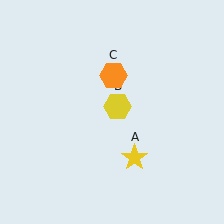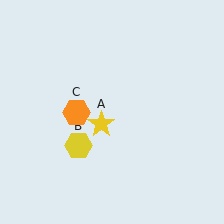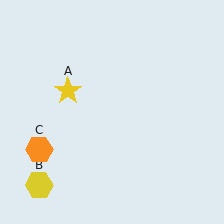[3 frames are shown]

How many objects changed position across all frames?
3 objects changed position: yellow star (object A), yellow hexagon (object B), orange hexagon (object C).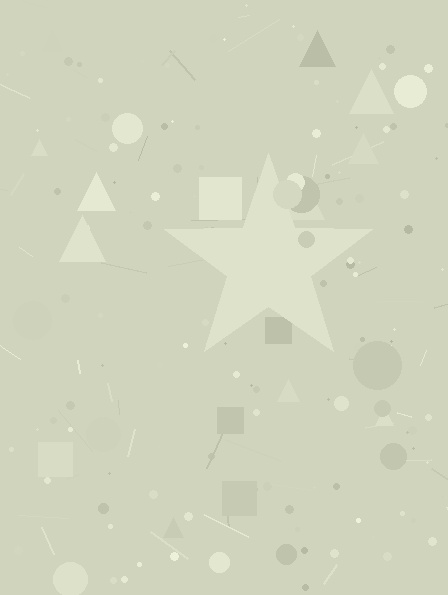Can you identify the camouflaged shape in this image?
The camouflaged shape is a star.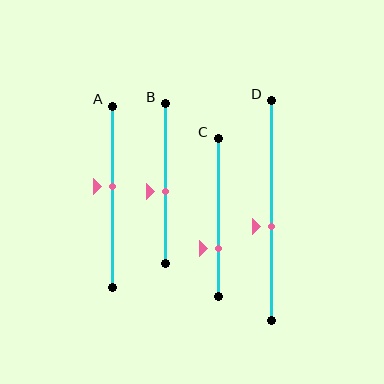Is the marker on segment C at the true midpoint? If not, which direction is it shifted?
No, the marker on segment C is shifted downward by about 19% of the segment length.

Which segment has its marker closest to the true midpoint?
Segment B has its marker closest to the true midpoint.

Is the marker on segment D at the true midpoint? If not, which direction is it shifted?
No, the marker on segment D is shifted downward by about 7% of the segment length.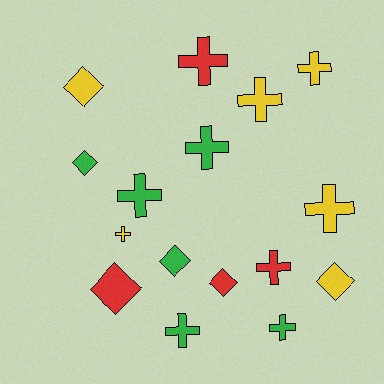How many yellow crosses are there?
There are 4 yellow crosses.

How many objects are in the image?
There are 16 objects.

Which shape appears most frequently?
Cross, with 10 objects.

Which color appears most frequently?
Green, with 6 objects.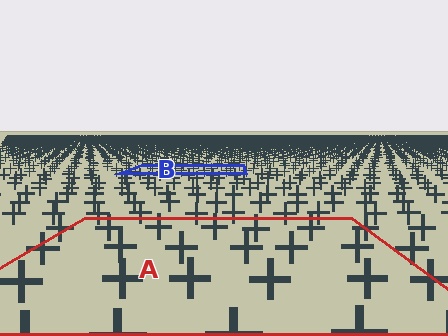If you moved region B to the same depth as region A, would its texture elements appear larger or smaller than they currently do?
They would appear larger. At a closer depth, the same texture elements are projected at a bigger on-screen size.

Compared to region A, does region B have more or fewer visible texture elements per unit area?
Region B has more texture elements per unit area — they are packed more densely because it is farther away.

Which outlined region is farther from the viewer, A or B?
Region B is farther from the viewer — the texture elements inside it appear smaller and more densely packed.